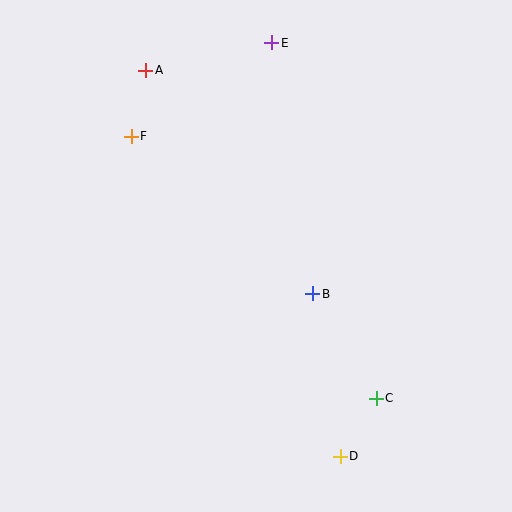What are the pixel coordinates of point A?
Point A is at (146, 70).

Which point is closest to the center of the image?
Point B at (313, 294) is closest to the center.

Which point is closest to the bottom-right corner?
Point C is closest to the bottom-right corner.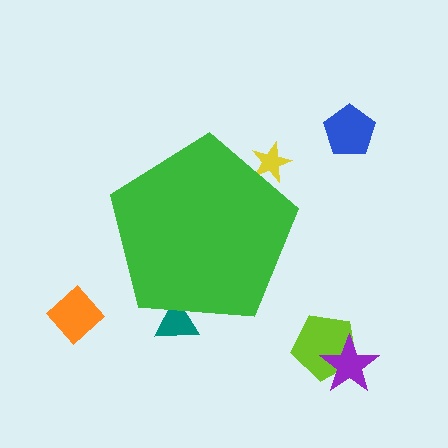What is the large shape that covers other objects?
A green pentagon.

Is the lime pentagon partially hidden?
No, the lime pentagon is fully visible.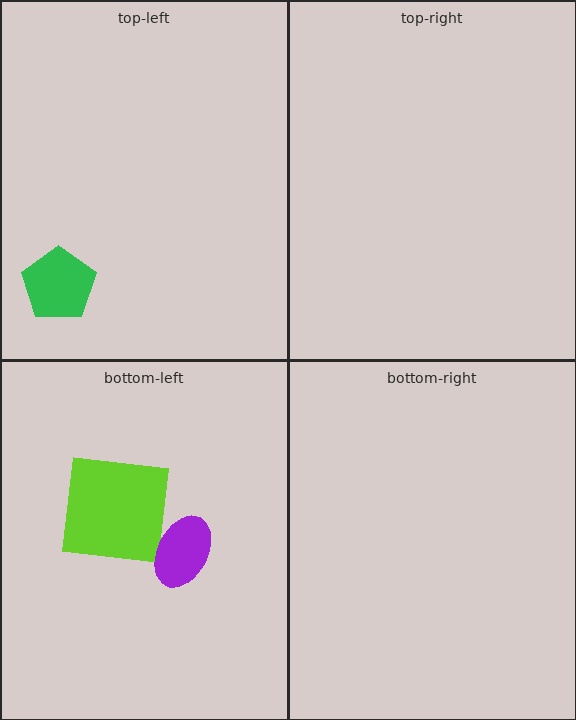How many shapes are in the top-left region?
1.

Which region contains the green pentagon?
The top-left region.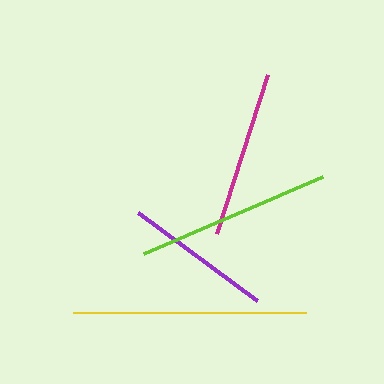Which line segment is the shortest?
The purple line is the shortest at approximately 148 pixels.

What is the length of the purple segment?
The purple segment is approximately 148 pixels long.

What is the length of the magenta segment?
The magenta segment is approximately 168 pixels long.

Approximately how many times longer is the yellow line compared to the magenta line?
The yellow line is approximately 1.4 times the length of the magenta line.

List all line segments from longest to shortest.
From longest to shortest: yellow, lime, magenta, purple.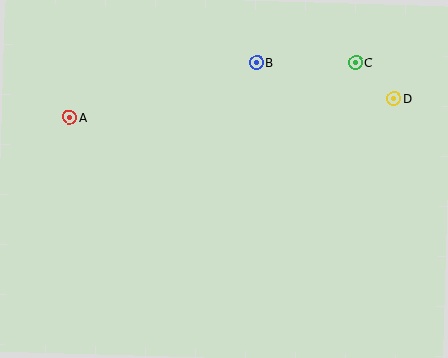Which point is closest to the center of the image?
Point B at (257, 63) is closest to the center.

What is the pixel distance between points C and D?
The distance between C and D is 53 pixels.